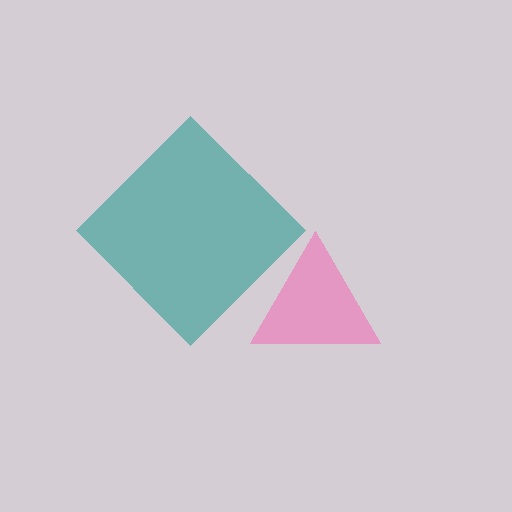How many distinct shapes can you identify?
There are 2 distinct shapes: a teal diamond, a pink triangle.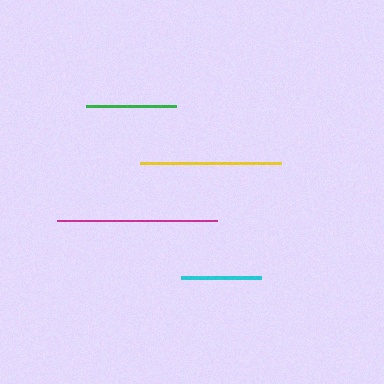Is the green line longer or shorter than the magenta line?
The magenta line is longer than the green line.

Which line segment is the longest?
The magenta line is the longest at approximately 160 pixels.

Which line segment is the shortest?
The cyan line is the shortest at approximately 80 pixels.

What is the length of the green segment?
The green segment is approximately 90 pixels long.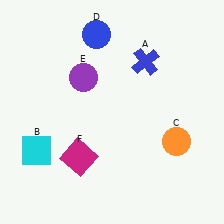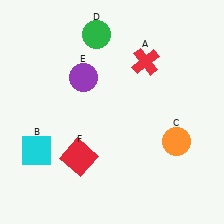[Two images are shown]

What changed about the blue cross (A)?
In Image 1, A is blue. In Image 2, it changed to red.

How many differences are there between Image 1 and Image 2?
There are 3 differences between the two images.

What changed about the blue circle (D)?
In Image 1, D is blue. In Image 2, it changed to green.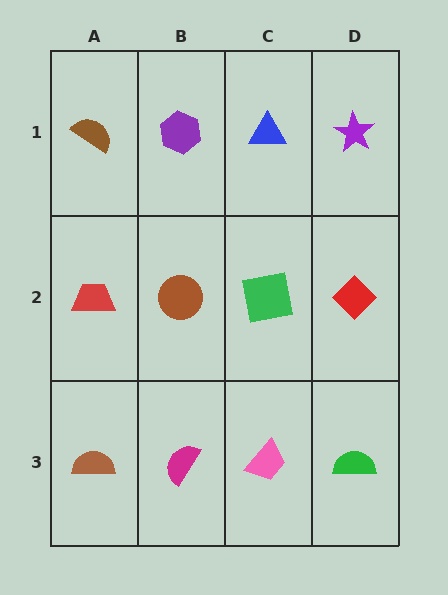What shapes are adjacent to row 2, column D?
A purple star (row 1, column D), a green semicircle (row 3, column D), a green square (row 2, column C).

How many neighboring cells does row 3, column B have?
3.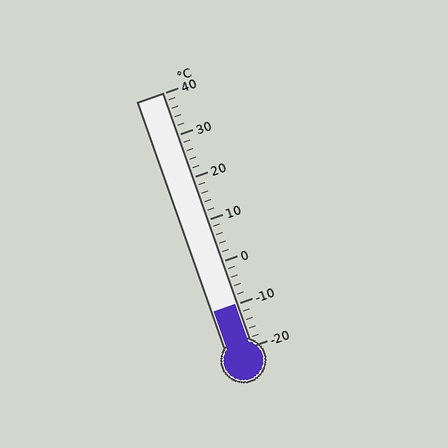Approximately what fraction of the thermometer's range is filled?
The thermometer is filled to approximately 15% of its range.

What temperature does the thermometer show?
The thermometer shows approximately -10°C.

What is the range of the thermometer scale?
The thermometer scale ranges from -20°C to 40°C.